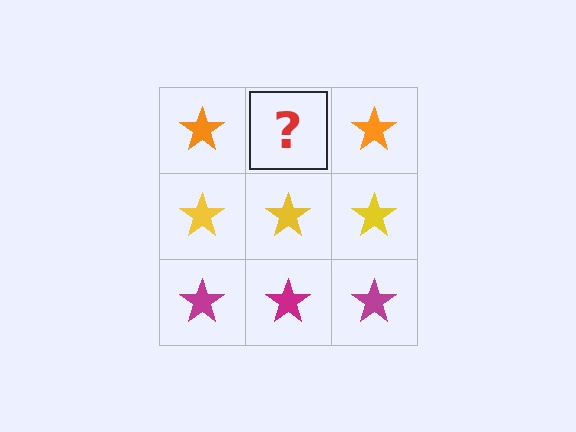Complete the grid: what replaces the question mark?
The question mark should be replaced with an orange star.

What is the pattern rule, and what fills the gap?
The rule is that each row has a consistent color. The gap should be filled with an orange star.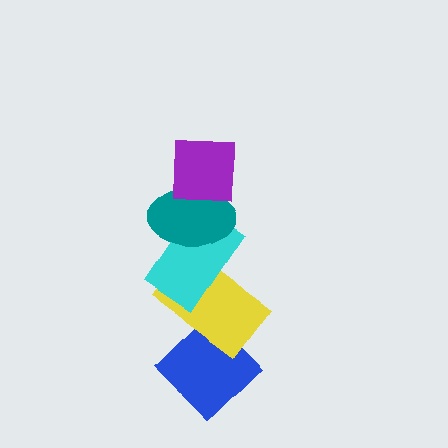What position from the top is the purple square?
The purple square is 1st from the top.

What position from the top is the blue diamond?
The blue diamond is 5th from the top.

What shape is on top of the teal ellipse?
The purple square is on top of the teal ellipse.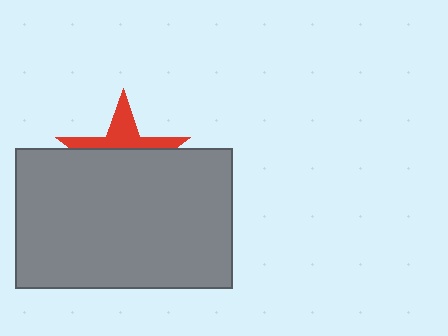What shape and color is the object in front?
The object in front is a gray rectangle.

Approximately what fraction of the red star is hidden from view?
Roughly 65% of the red star is hidden behind the gray rectangle.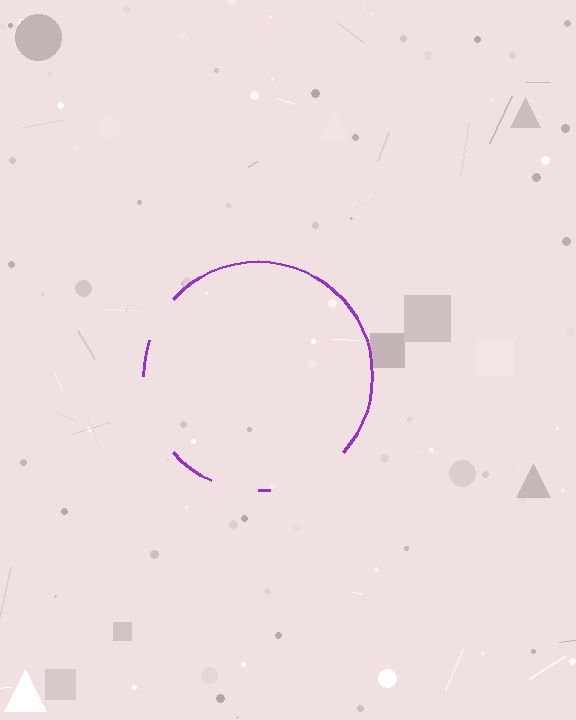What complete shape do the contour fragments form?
The contour fragments form a circle.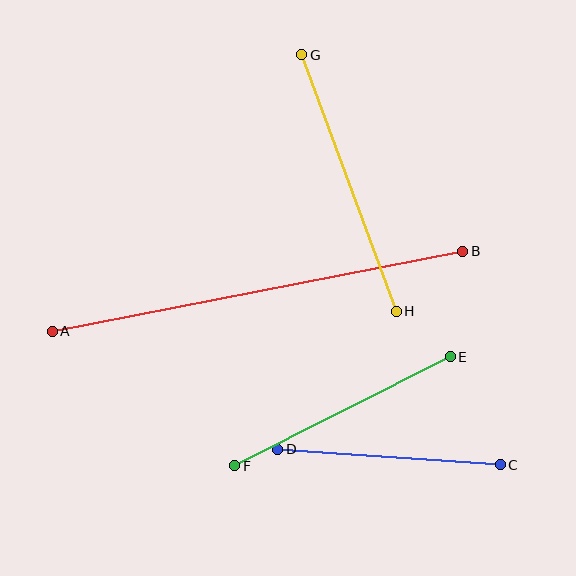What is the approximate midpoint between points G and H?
The midpoint is at approximately (349, 183) pixels.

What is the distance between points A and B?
The distance is approximately 418 pixels.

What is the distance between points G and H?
The distance is approximately 274 pixels.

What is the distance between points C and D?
The distance is approximately 223 pixels.